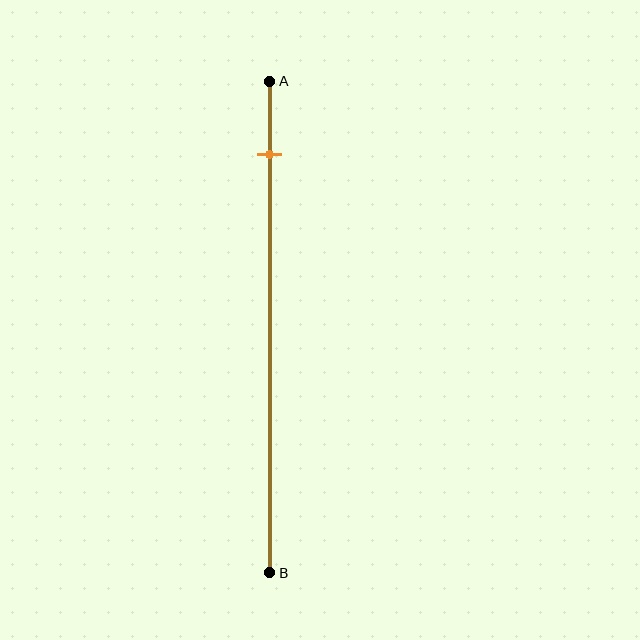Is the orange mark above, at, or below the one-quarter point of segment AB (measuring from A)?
The orange mark is above the one-quarter point of segment AB.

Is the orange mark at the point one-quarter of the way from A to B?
No, the mark is at about 15% from A, not at the 25% one-quarter point.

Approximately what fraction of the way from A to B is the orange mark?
The orange mark is approximately 15% of the way from A to B.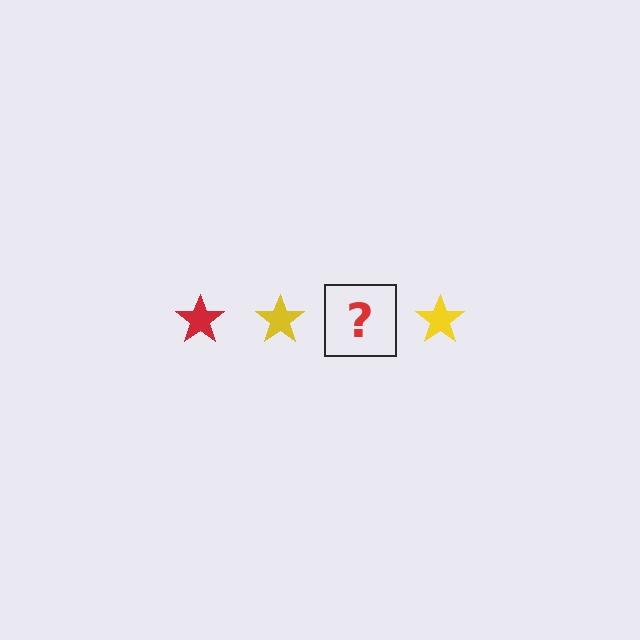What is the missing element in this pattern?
The missing element is a red star.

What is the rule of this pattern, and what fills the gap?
The rule is that the pattern cycles through red, yellow stars. The gap should be filled with a red star.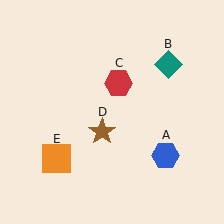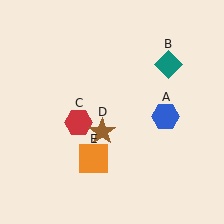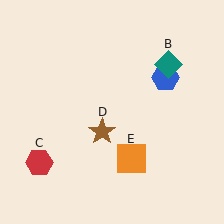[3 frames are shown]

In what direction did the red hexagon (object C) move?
The red hexagon (object C) moved down and to the left.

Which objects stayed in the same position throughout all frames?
Teal diamond (object B) and brown star (object D) remained stationary.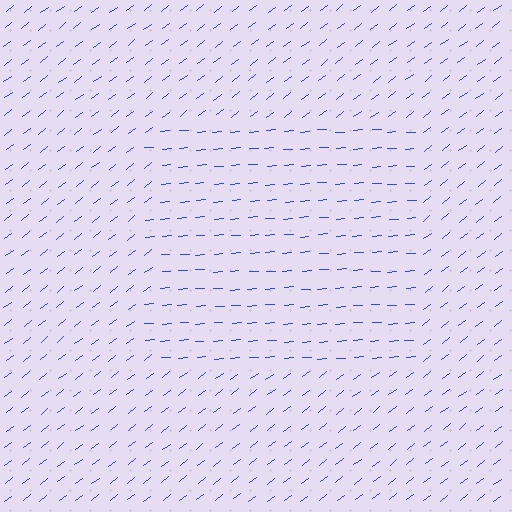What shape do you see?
I see a rectangle.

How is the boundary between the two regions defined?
The boundary is defined purely by a change in line orientation (approximately 33 degrees difference). All lines are the same color and thickness.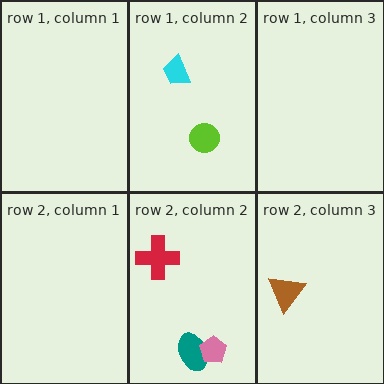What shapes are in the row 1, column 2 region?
The lime circle, the cyan trapezoid.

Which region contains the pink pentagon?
The row 2, column 2 region.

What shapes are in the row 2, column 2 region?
The teal ellipse, the pink pentagon, the red cross.